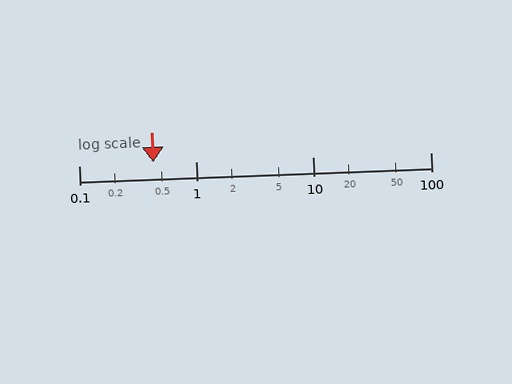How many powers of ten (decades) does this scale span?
The scale spans 3 decades, from 0.1 to 100.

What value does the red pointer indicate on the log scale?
The pointer indicates approximately 0.43.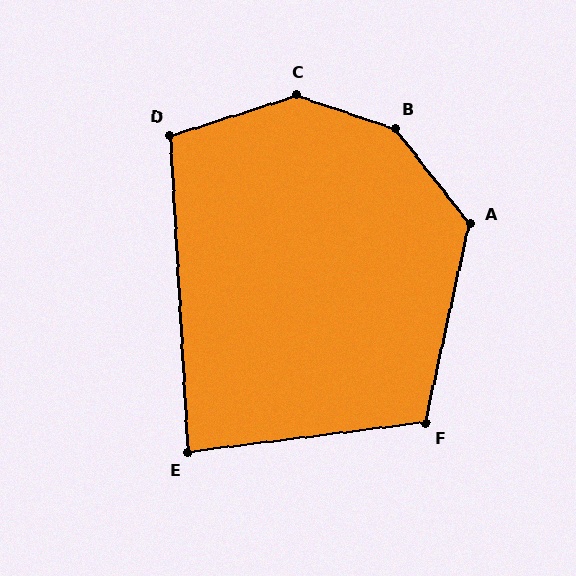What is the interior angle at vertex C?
Approximately 144 degrees (obtuse).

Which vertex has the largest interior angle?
B, at approximately 146 degrees.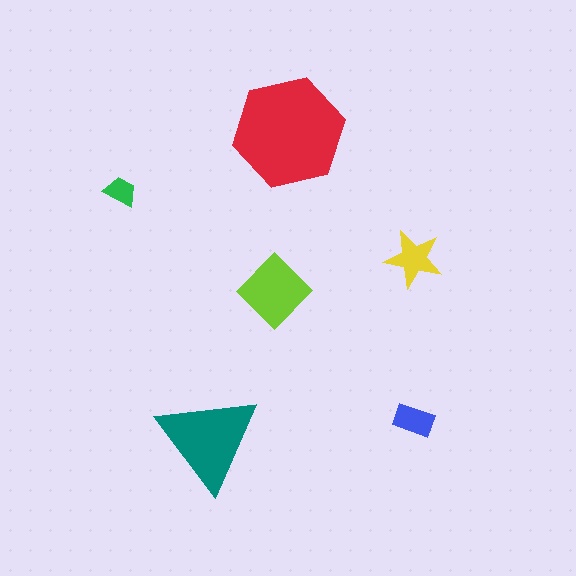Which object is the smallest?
The green trapezoid.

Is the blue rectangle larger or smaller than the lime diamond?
Smaller.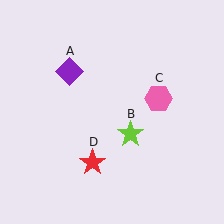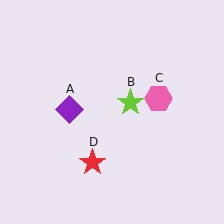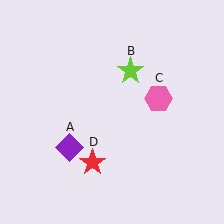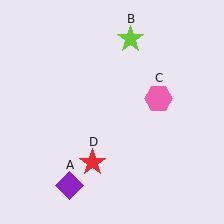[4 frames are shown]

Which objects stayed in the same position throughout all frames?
Pink hexagon (object C) and red star (object D) remained stationary.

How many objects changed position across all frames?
2 objects changed position: purple diamond (object A), lime star (object B).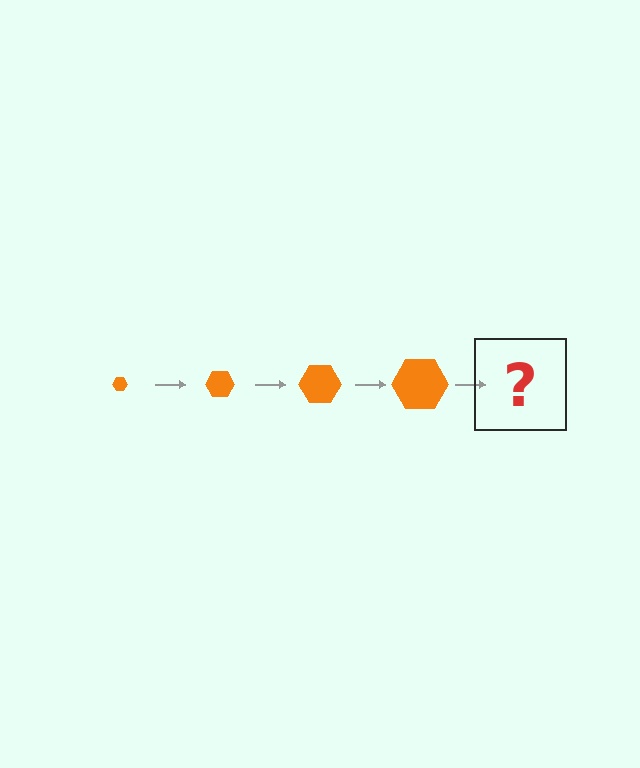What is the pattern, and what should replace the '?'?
The pattern is that the hexagon gets progressively larger each step. The '?' should be an orange hexagon, larger than the previous one.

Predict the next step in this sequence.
The next step is an orange hexagon, larger than the previous one.